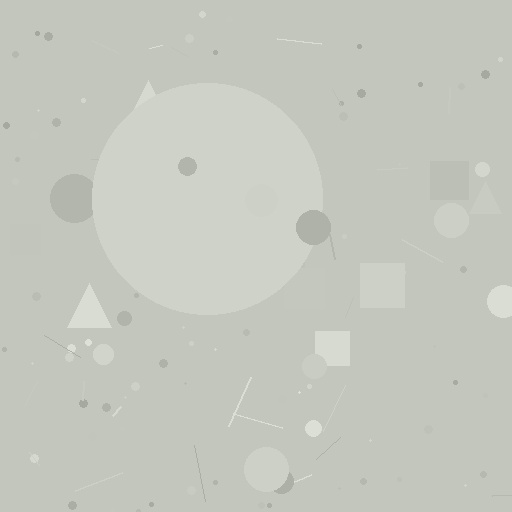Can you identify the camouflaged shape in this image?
The camouflaged shape is a circle.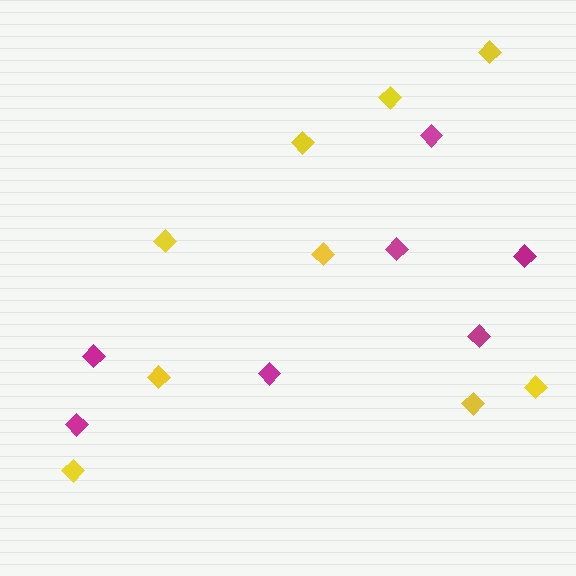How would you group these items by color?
There are 2 groups: one group of yellow diamonds (9) and one group of magenta diamonds (7).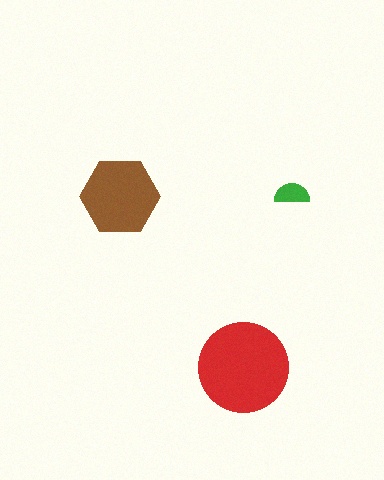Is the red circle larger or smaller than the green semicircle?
Larger.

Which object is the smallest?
The green semicircle.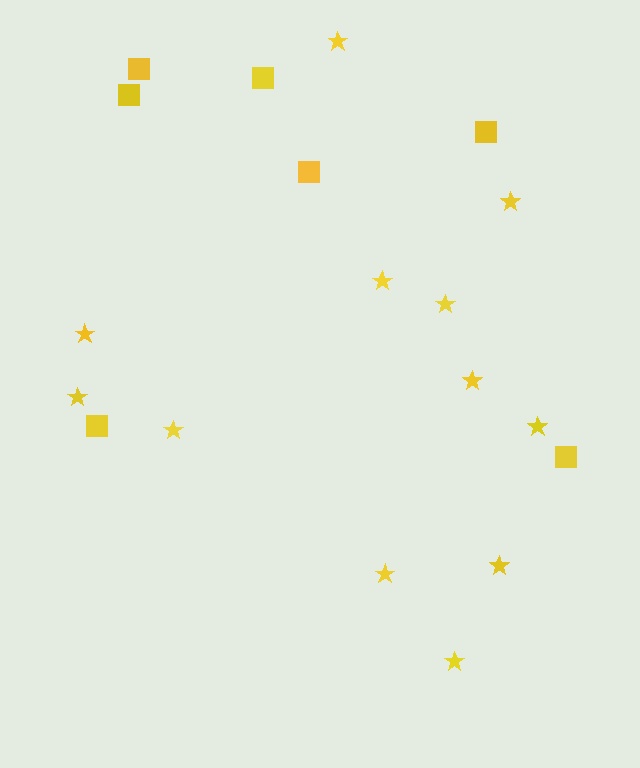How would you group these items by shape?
There are 2 groups: one group of squares (7) and one group of stars (12).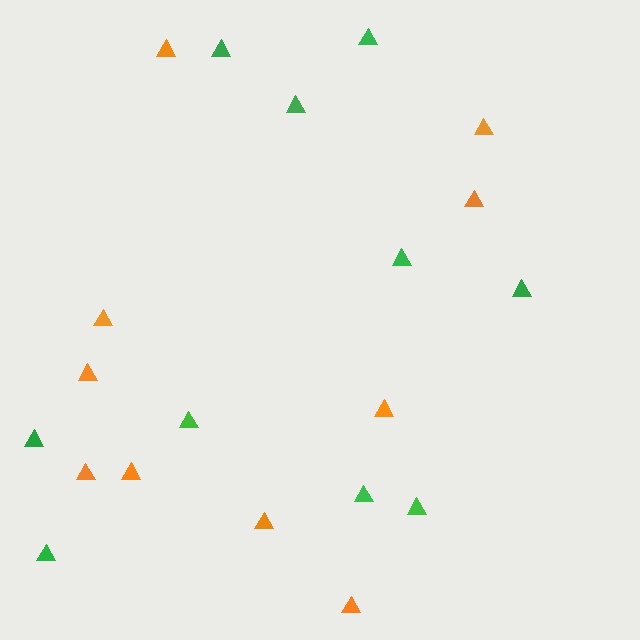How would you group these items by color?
There are 2 groups: one group of orange triangles (10) and one group of green triangles (10).